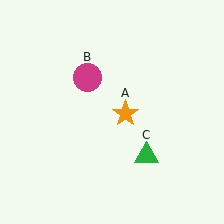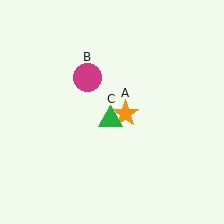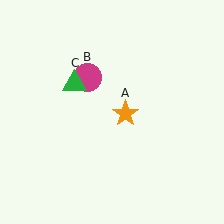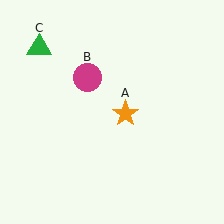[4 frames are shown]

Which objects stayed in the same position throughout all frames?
Orange star (object A) and magenta circle (object B) remained stationary.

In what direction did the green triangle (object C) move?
The green triangle (object C) moved up and to the left.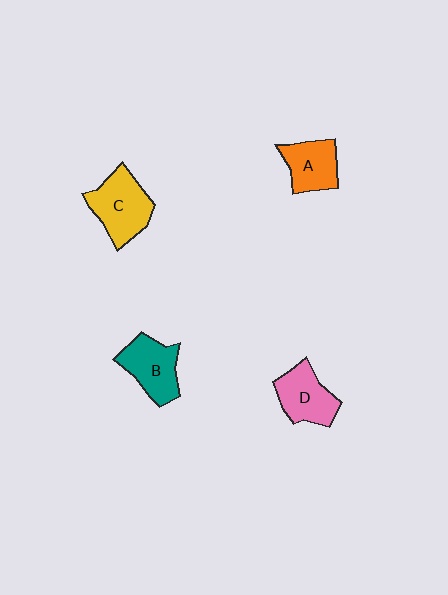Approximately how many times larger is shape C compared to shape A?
Approximately 1.4 times.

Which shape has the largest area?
Shape C (yellow).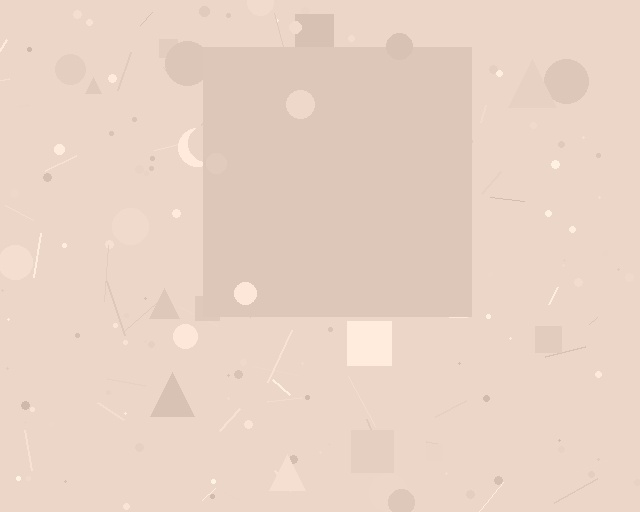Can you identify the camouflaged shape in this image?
The camouflaged shape is a square.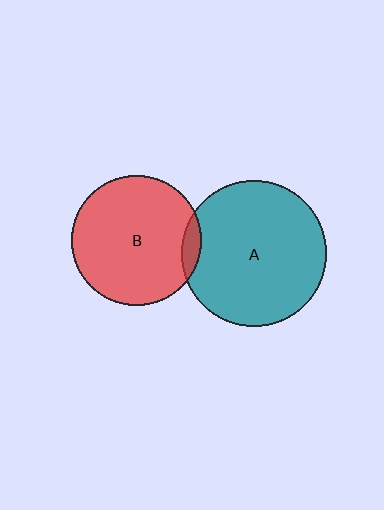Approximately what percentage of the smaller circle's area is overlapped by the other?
Approximately 5%.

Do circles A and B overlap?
Yes.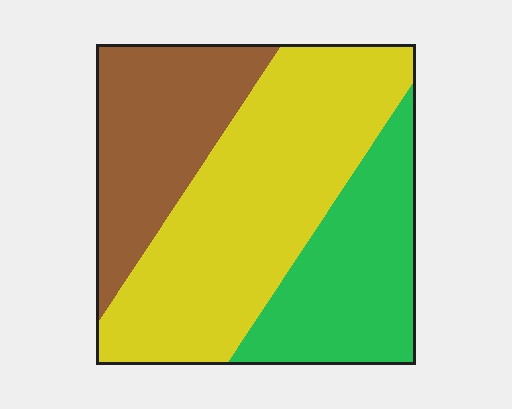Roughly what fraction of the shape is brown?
Brown takes up about one quarter (1/4) of the shape.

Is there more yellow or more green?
Yellow.